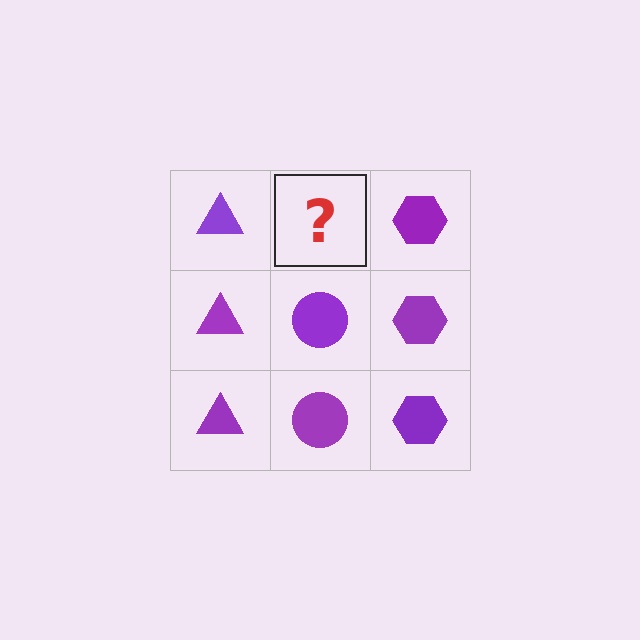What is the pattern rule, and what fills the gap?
The rule is that each column has a consistent shape. The gap should be filled with a purple circle.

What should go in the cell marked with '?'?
The missing cell should contain a purple circle.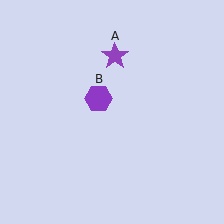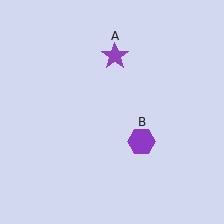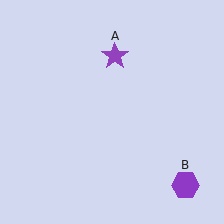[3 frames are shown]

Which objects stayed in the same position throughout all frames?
Purple star (object A) remained stationary.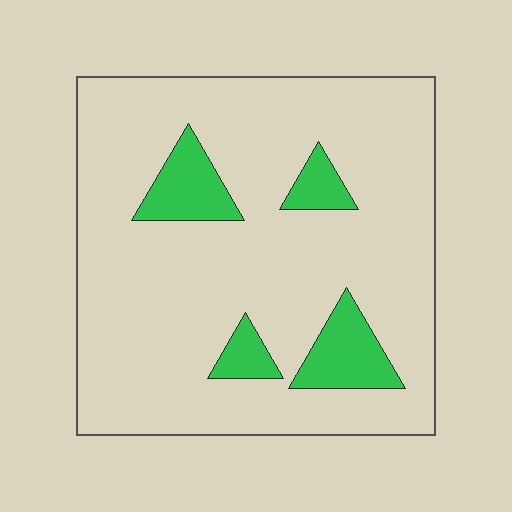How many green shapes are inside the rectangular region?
4.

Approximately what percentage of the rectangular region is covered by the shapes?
Approximately 15%.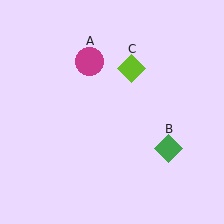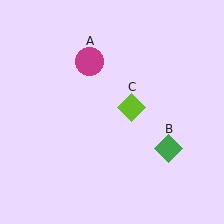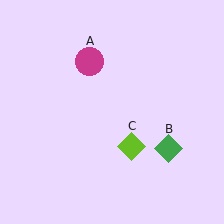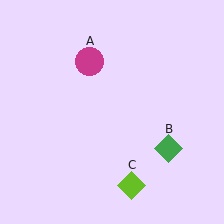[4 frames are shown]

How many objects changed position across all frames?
1 object changed position: lime diamond (object C).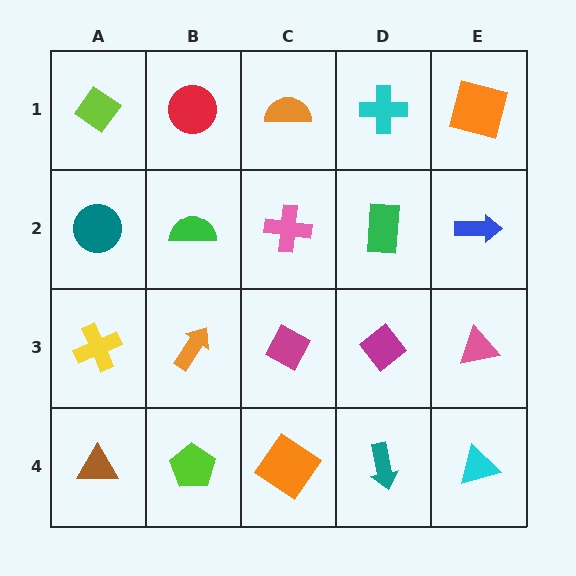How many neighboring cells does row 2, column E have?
3.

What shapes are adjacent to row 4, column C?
A magenta diamond (row 3, column C), a lime pentagon (row 4, column B), a teal arrow (row 4, column D).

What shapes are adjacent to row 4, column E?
A pink triangle (row 3, column E), a teal arrow (row 4, column D).